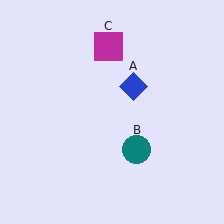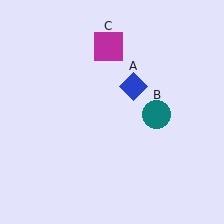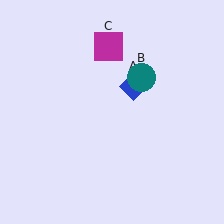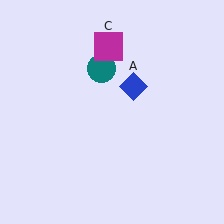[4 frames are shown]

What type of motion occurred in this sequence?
The teal circle (object B) rotated counterclockwise around the center of the scene.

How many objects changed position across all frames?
1 object changed position: teal circle (object B).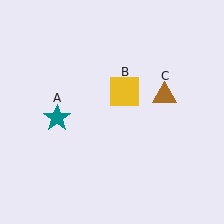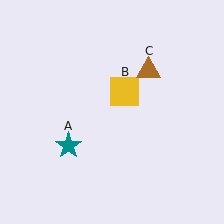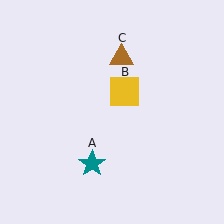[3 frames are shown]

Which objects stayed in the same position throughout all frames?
Yellow square (object B) remained stationary.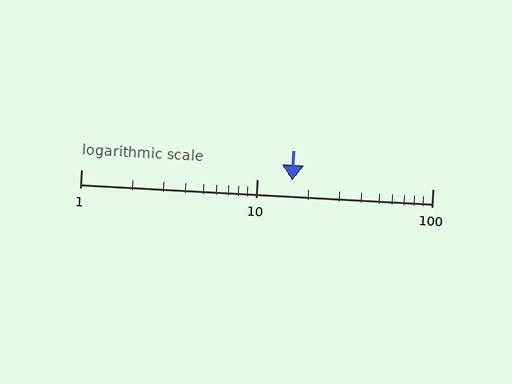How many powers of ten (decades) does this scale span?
The scale spans 2 decades, from 1 to 100.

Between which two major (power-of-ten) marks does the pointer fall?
The pointer is between 10 and 100.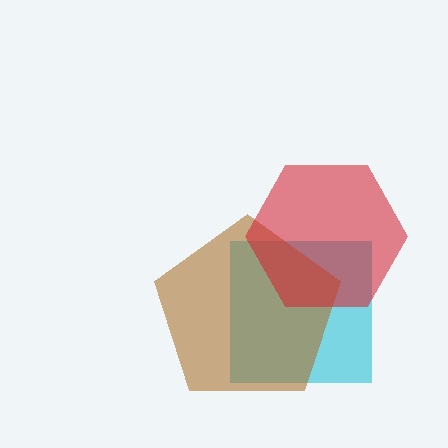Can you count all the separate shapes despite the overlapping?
Yes, there are 3 separate shapes.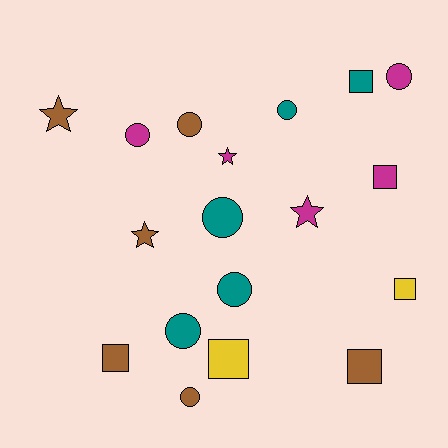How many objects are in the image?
There are 18 objects.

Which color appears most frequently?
Brown, with 6 objects.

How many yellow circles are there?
There are no yellow circles.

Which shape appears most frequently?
Circle, with 8 objects.